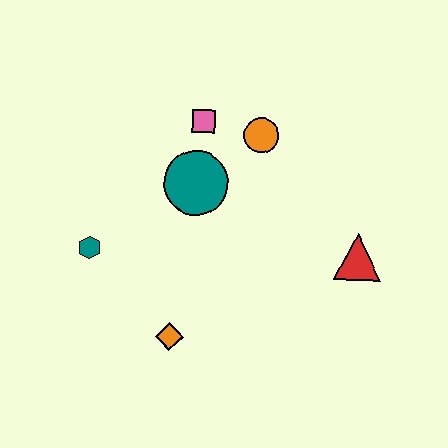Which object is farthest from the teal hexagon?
The red triangle is farthest from the teal hexagon.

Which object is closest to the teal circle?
The pink square is closest to the teal circle.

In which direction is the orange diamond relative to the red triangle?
The orange diamond is to the left of the red triangle.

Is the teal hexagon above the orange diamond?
Yes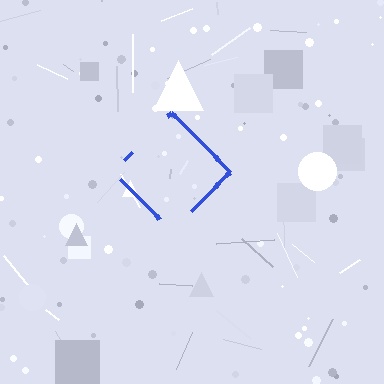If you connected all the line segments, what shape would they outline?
They would outline a diamond.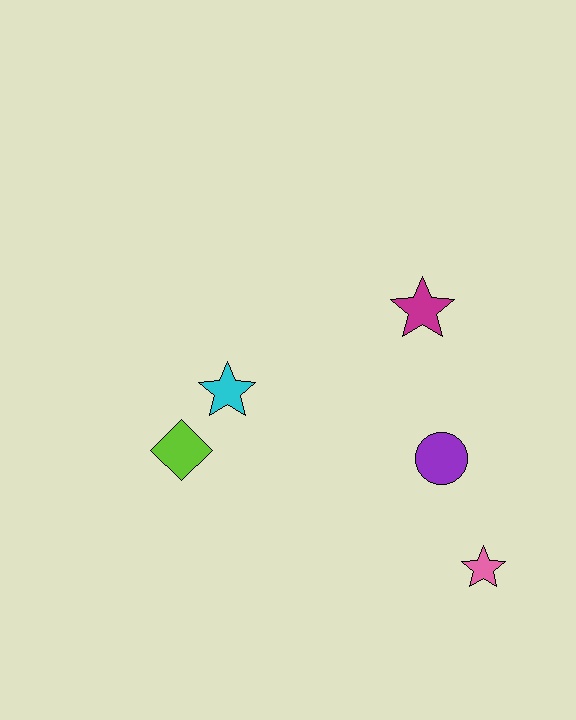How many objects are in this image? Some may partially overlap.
There are 5 objects.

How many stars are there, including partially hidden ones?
There are 3 stars.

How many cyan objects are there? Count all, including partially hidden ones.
There is 1 cyan object.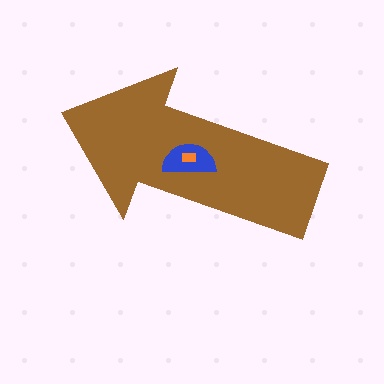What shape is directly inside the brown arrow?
The blue semicircle.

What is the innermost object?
The orange rectangle.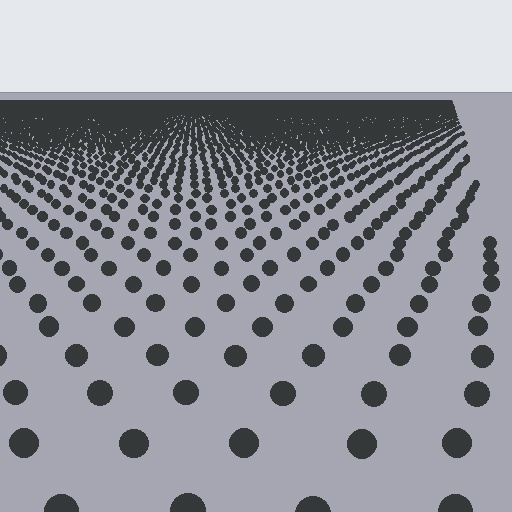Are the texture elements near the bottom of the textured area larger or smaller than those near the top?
Larger. Near the bottom, elements are closer to the viewer and appear at a bigger on-screen size.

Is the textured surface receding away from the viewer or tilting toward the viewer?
The surface is receding away from the viewer. Texture elements get smaller and denser toward the top.